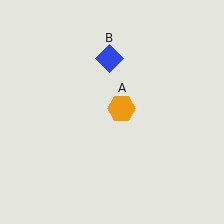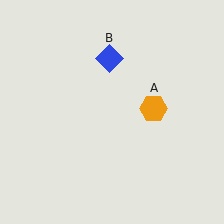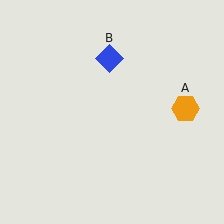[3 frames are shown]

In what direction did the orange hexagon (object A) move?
The orange hexagon (object A) moved right.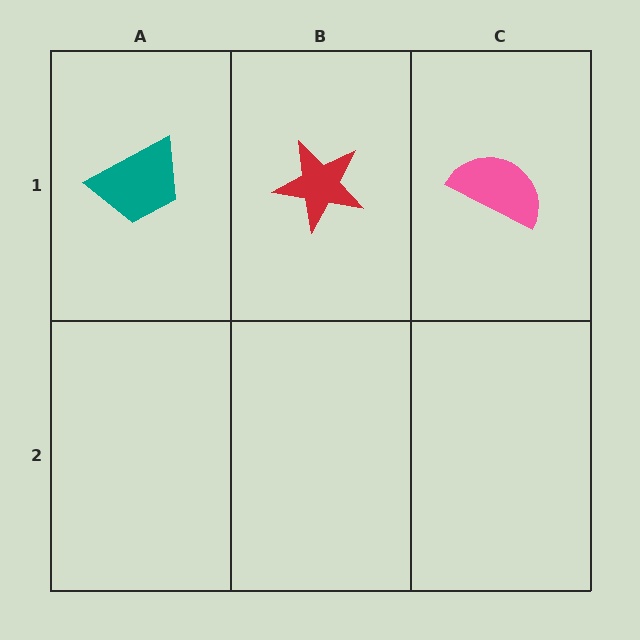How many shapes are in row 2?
0 shapes.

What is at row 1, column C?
A pink semicircle.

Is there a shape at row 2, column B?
No, that cell is empty.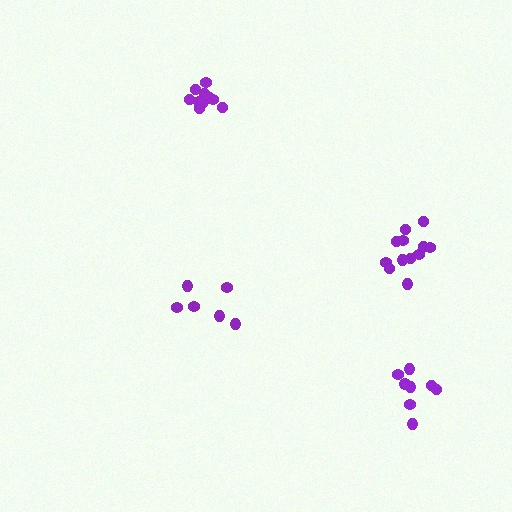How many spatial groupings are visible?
There are 4 spatial groupings.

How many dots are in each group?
Group 1: 12 dots, Group 2: 6 dots, Group 3: 10 dots, Group 4: 8 dots (36 total).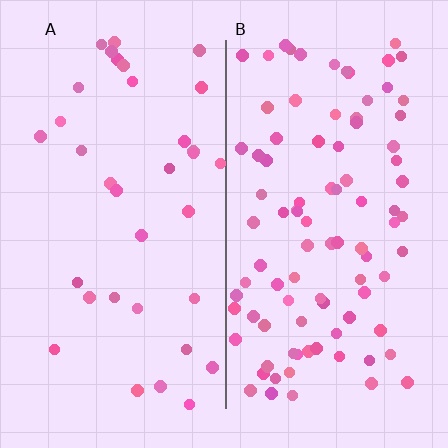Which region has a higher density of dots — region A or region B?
B (the right).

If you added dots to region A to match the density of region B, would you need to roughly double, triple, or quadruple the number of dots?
Approximately triple.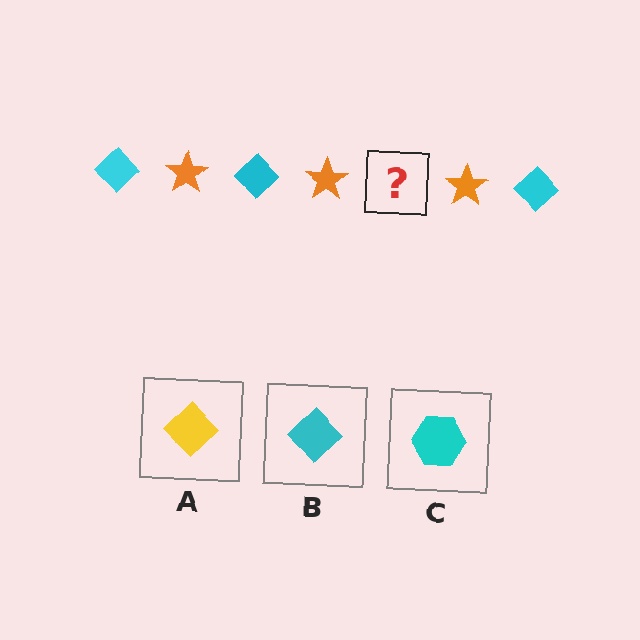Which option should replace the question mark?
Option B.